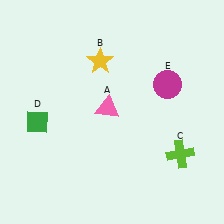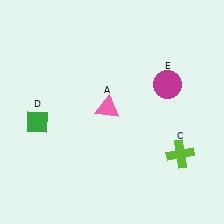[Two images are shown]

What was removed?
The yellow star (B) was removed in Image 2.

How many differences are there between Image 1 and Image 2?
There is 1 difference between the two images.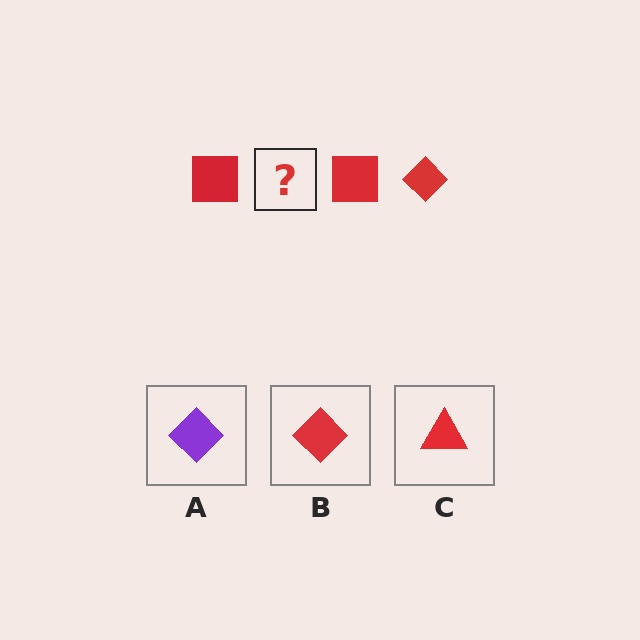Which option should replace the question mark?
Option B.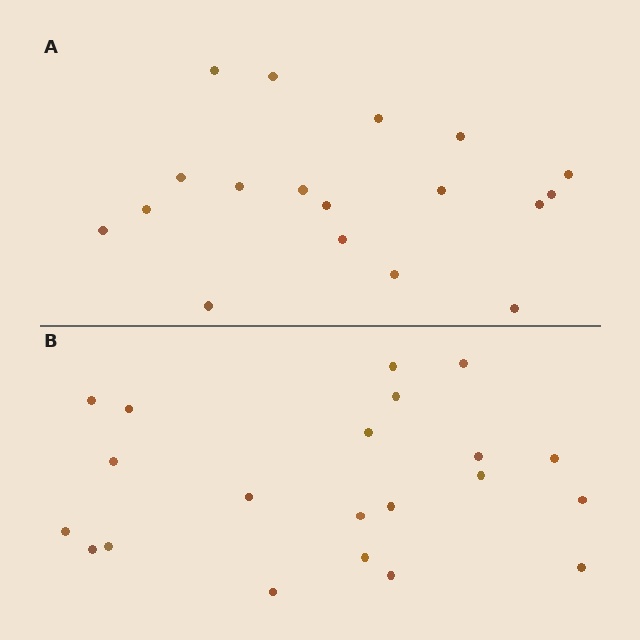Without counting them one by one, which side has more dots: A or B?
Region B (the bottom region) has more dots.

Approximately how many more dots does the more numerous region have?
Region B has just a few more — roughly 2 or 3 more dots than region A.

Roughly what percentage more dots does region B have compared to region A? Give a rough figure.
About 15% more.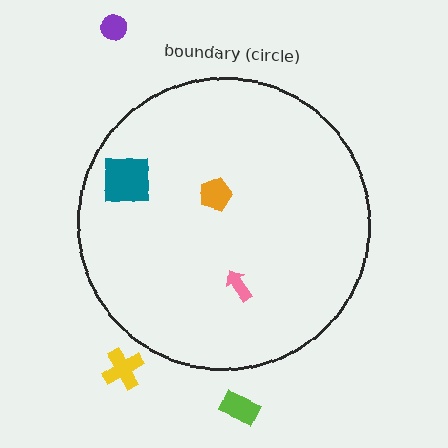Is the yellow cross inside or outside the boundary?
Outside.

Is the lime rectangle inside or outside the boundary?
Outside.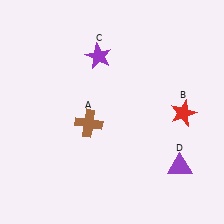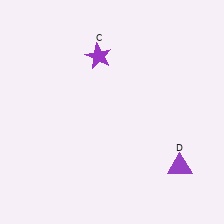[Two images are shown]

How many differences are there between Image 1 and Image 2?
There are 2 differences between the two images.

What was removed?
The red star (B), the brown cross (A) were removed in Image 2.